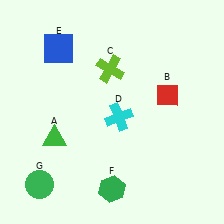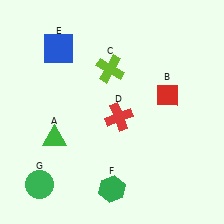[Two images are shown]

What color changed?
The cross (D) changed from cyan in Image 1 to red in Image 2.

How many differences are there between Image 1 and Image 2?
There is 1 difference between the two images.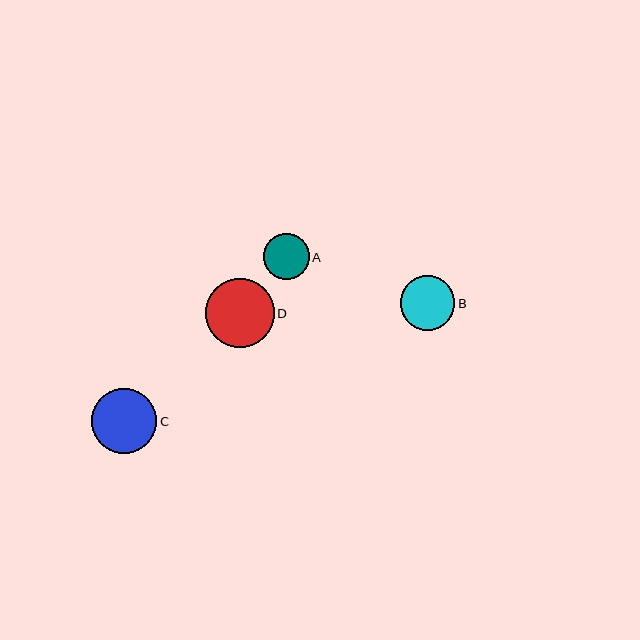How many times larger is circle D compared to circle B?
Circle D is approximately 1.3 times the size of circle B.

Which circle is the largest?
Circle D is the largest with a size of approximately 68 pixels.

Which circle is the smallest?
Circle A is the smallest with a size of approximately 46 pixels.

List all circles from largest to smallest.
From largest to smallest: D, C, B, A.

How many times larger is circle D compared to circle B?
Circle D is approximately 1.3 times the size of circle B.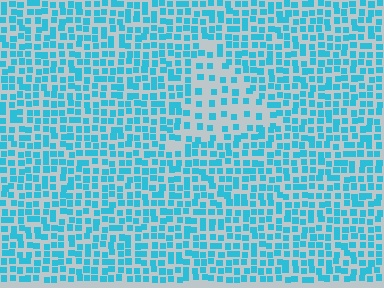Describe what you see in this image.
The image contains small cyan elements arranged at two different densities. A triangle-shaped region is visible where the elements are less densely packed than the surrounding area.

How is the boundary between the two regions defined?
The boundary is defined by a change in element density (approximately 2.1x ratio). All elements are the same color, size, and shape.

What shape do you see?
I see a triangle.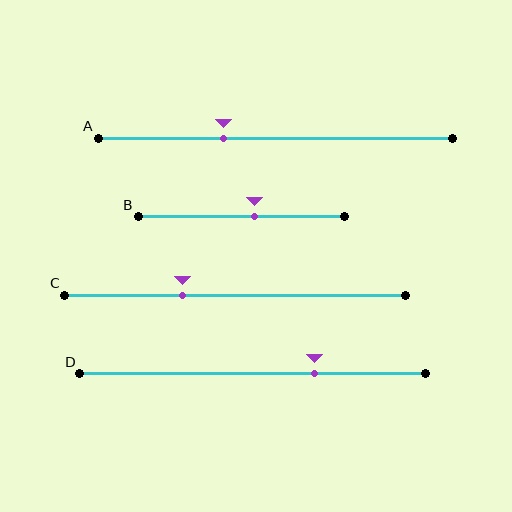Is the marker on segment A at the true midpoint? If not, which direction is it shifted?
No, the marker on segment A is shifted to the left by about 15% of the segment length.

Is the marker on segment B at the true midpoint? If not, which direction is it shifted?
No, the marker on segment B is shifted to the right by about 6% of the segment length.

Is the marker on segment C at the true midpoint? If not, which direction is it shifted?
No, the marker on segment C is shifted to the left by about 15% of the segment length.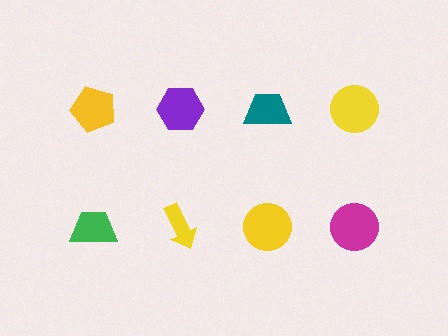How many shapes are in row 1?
4 shapes.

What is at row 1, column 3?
A teal trapezoid.